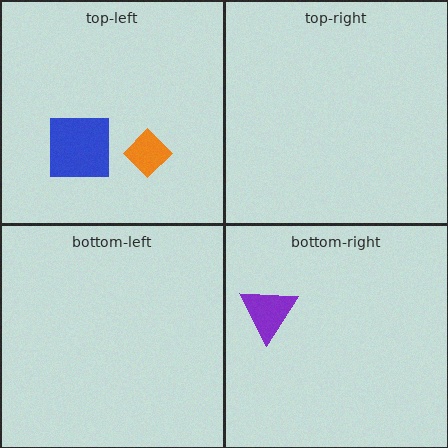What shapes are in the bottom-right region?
The purple triangle.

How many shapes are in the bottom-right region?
1.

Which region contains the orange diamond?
The top-left region.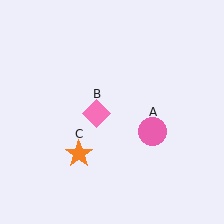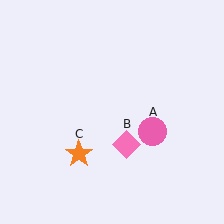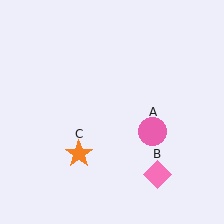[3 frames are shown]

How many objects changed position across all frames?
1 object changed position: pink diamond (object B).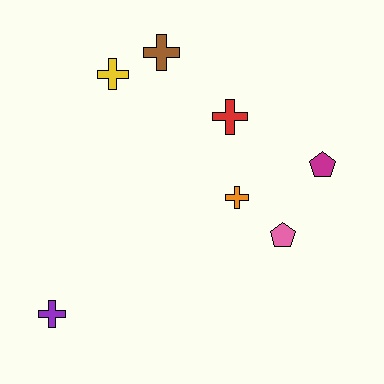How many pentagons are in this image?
There are 2 pentagons.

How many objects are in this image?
There are 7 objects.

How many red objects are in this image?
There is 1 red object.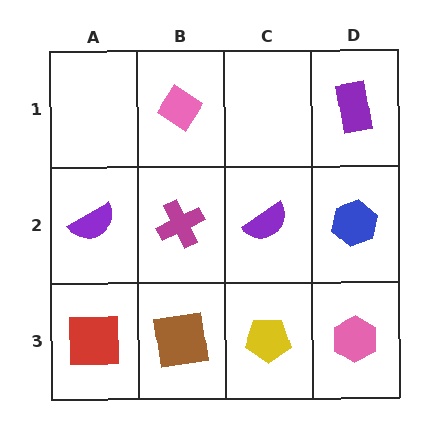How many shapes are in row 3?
4 shapes.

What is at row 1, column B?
A pink diamond.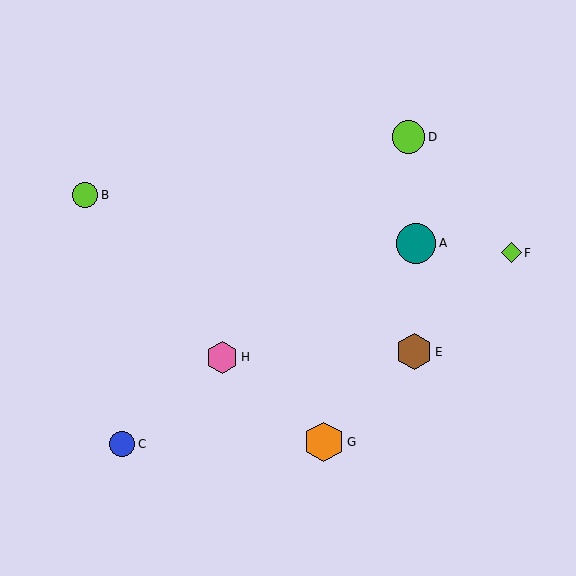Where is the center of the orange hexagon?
The center of the orange hexagon is at (324, 442).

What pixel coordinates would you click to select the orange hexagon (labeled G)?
Click at (324, 442) to select the orange hexagon G.